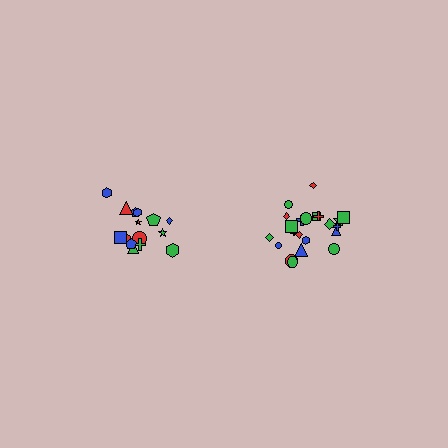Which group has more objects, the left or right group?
The right group.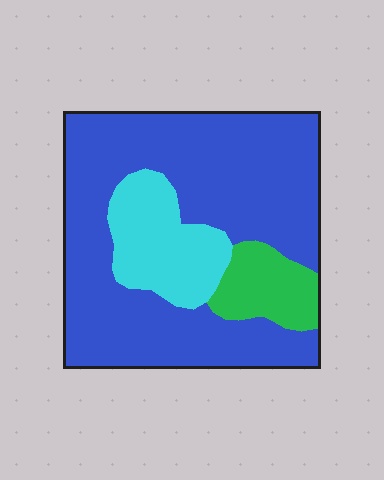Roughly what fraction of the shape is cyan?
Cyan takes up less than a quarter of the shape.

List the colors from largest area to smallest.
From largest to smallest: blue, cyan, green.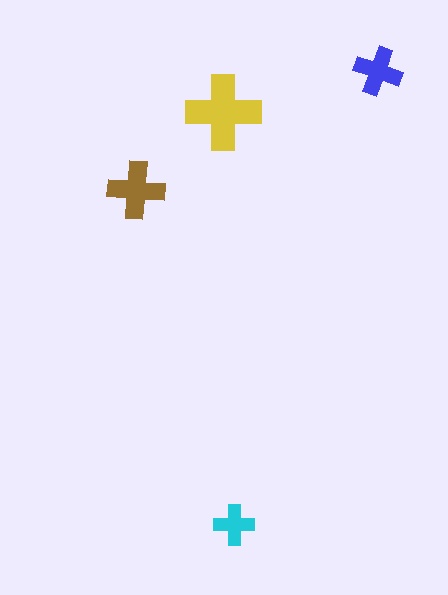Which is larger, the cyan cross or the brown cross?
The brown one.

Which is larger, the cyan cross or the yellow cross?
The yellow one.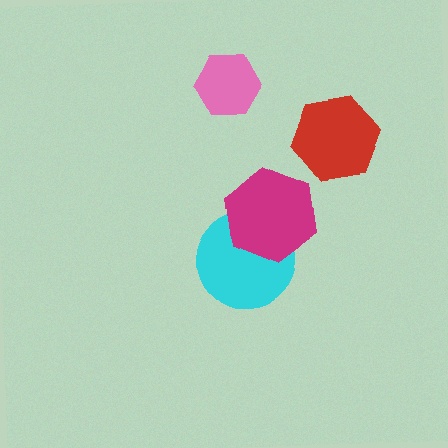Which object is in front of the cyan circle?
The magenta hexagon is in front of the cyan circle.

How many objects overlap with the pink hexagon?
0 objects overlap with the pink hexagon.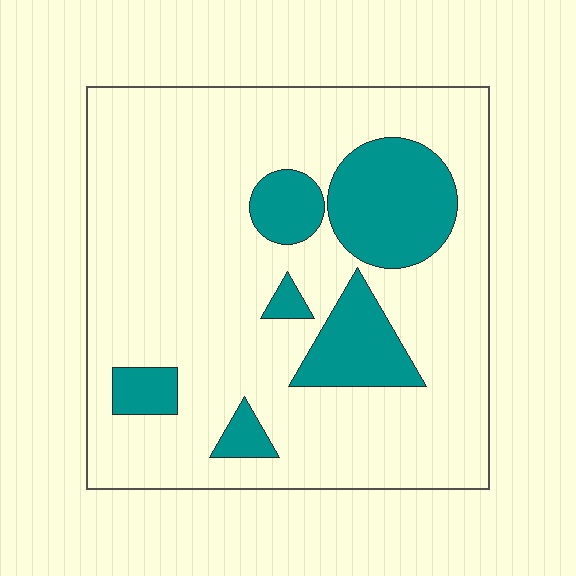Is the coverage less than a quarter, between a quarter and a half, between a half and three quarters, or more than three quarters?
Less than a quarter.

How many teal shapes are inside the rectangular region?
6.